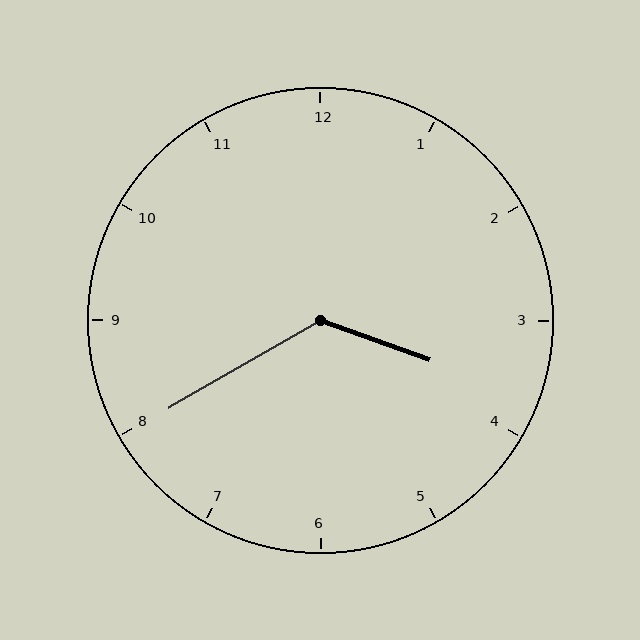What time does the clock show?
3:40.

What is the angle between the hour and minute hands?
Approximately 130 degrees.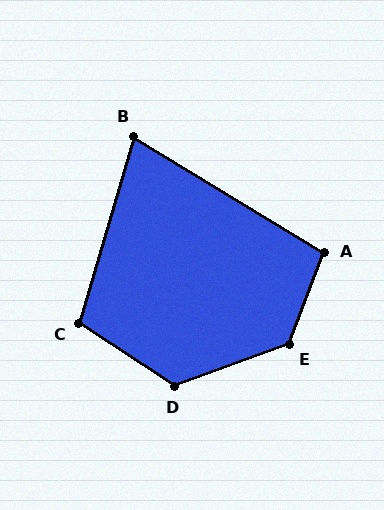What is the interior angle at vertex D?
Approximately 127 degrees (obtuse).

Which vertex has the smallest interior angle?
B, at approximately 75 degrees.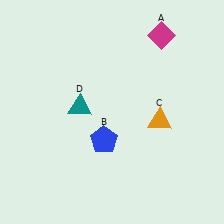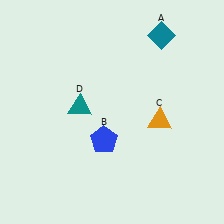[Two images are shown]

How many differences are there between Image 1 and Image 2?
There is 1 difference between the two images.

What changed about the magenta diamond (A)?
In Image 1, A is magenta. In Image 2, it changed to teal.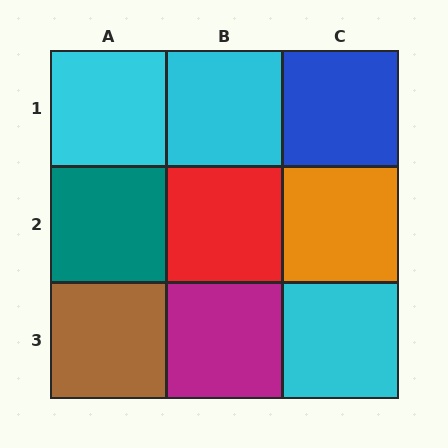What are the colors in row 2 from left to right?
Teal, red, orange.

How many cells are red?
1 cell is red.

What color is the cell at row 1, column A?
Cyan.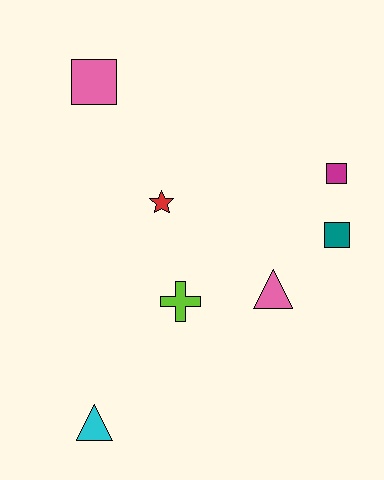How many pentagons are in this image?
There are no pentagons.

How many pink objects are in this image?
There are 2 pink objects.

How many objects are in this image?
There are 7 objects.